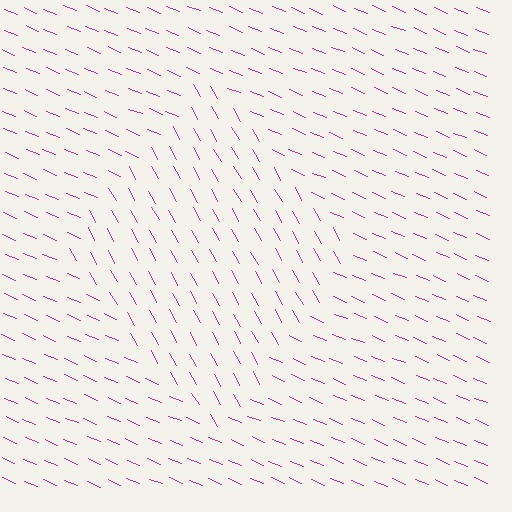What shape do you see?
I see a diamond.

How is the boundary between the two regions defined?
The boundary is defined purely by a change in line orientation (approximately 38 degrees difference). All lines are the same color and thickness.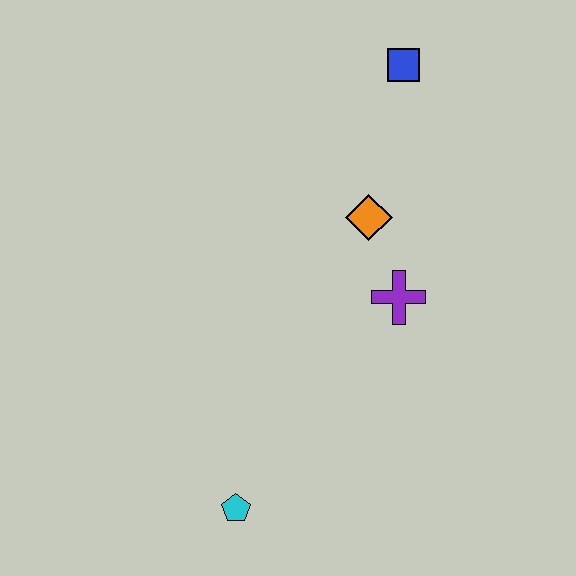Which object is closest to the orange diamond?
The purple cross is closest to the orange diamond.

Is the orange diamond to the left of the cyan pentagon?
No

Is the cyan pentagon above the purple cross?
No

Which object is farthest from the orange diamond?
The cyan pentagon is farthest from the orange diamond.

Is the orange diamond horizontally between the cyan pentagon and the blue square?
Yes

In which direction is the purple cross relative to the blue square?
The purple cross is below the blue square.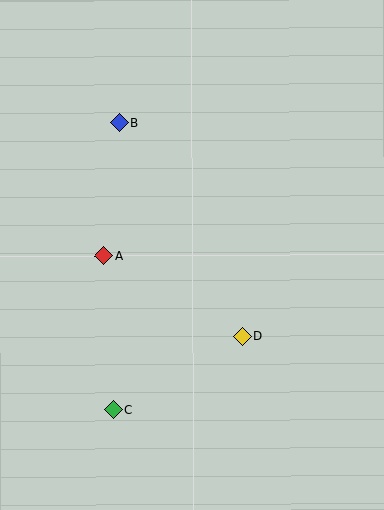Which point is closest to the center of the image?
Point A at (104, 256) is closest to the center.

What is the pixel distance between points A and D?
The distance between A and D is 160 pixels.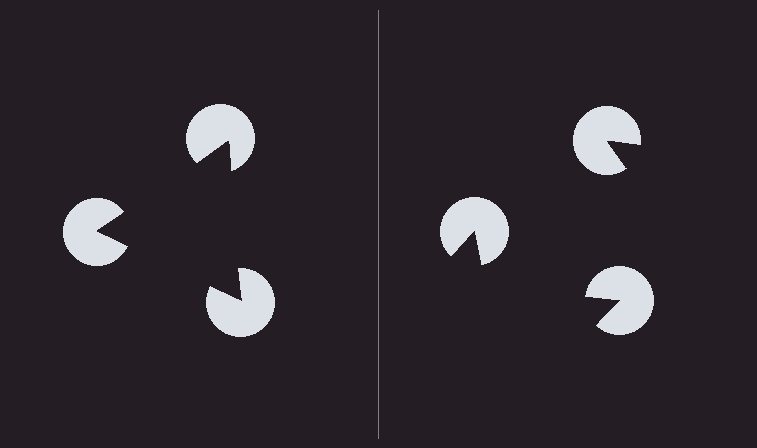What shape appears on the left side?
An illusory triangle.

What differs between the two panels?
The pac-man discs are positioned identically on both sides; only the wedge orientations differ. On the left they align to a triangle; on the right they are misaligned.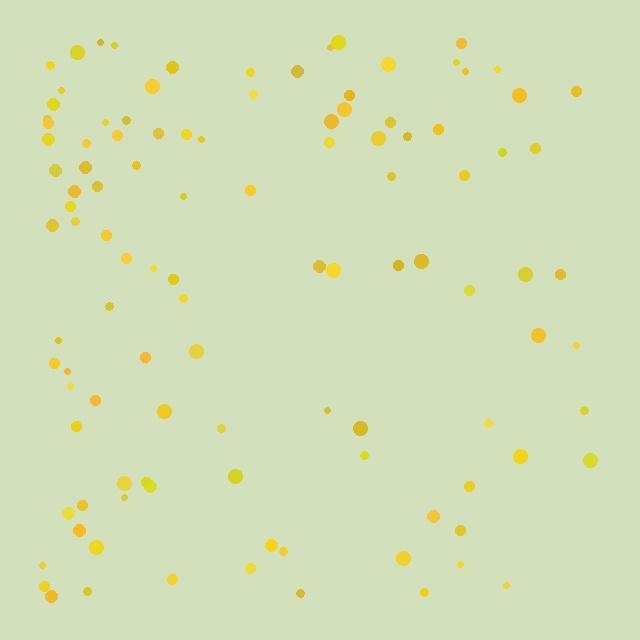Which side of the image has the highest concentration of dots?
The left.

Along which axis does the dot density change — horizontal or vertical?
Horizontal.